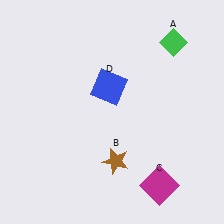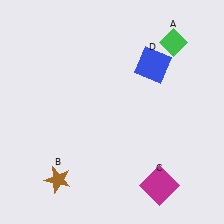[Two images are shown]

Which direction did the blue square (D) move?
The blue square (D) moved right.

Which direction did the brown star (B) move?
The brown star (B) moved left.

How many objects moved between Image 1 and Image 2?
2 objects moved between the two images.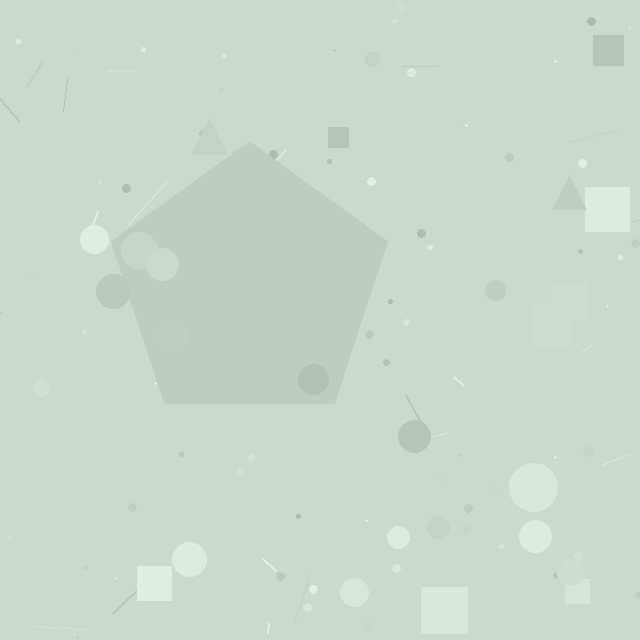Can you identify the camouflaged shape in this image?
The camouflaged shape is a pentagon.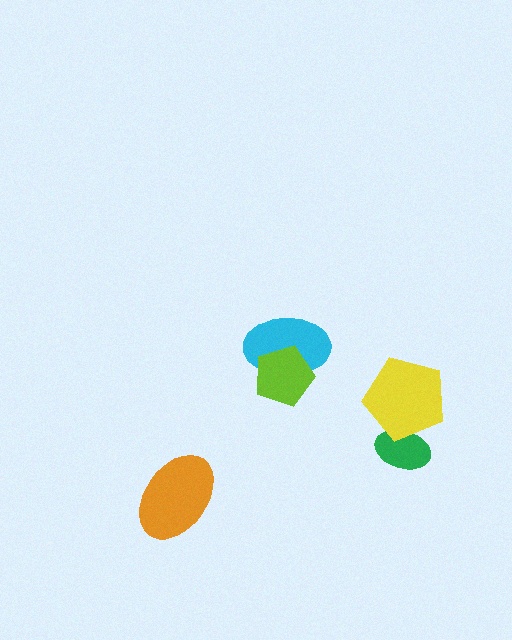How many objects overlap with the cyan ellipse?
1 object overlaps with the cyan ellipse.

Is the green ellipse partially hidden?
Yes, it is partially covered by another shape.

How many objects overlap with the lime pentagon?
1 object overlaps with the lime pentagon.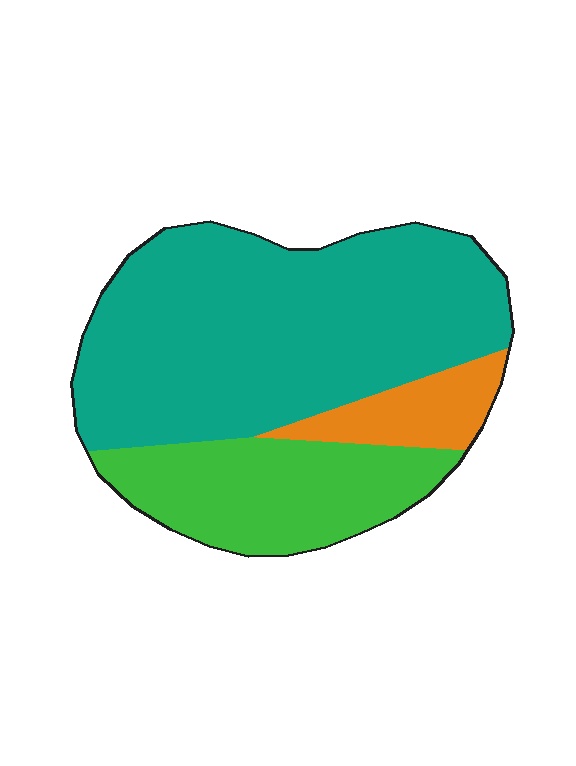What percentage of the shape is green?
Green takes up about one quarter (1/4) of the shape.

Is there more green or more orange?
Green.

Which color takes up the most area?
Teal, at roughly 65%.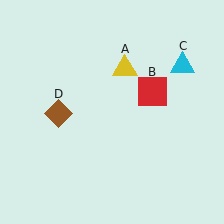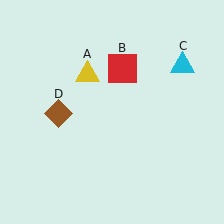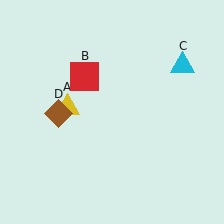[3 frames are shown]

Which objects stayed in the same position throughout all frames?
Cyan triangle (object C) and brown diamond (object D) remained stationary.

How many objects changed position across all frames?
2 objects changed position: yellow triangle (object A), red square (object B).